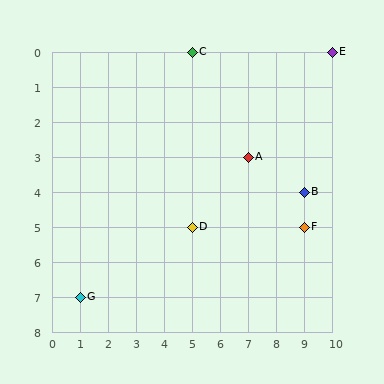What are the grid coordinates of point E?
Point E is at grid coordinates (10, 0).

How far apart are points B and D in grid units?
Points B and D are 4 columns and 1 row apart (about 4.1 grid units diagonally).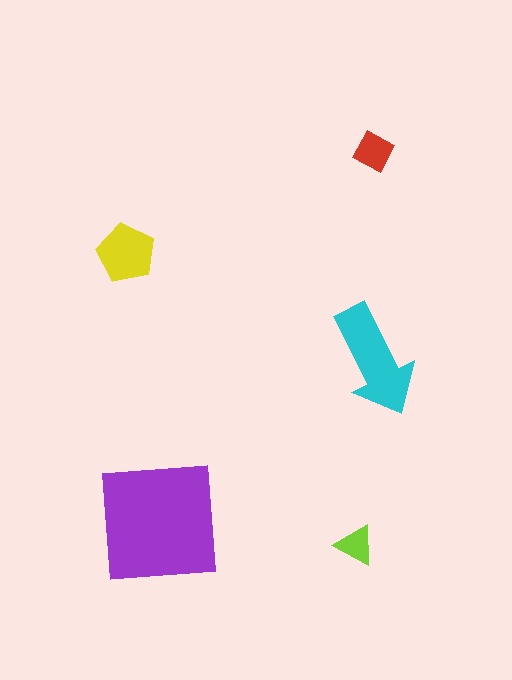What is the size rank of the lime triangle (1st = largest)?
5th.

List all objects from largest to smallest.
The purple square, the cyan arrow, the yellow pentagon, the red diamond, the lime triangle.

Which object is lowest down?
The lime triangle is bottommost.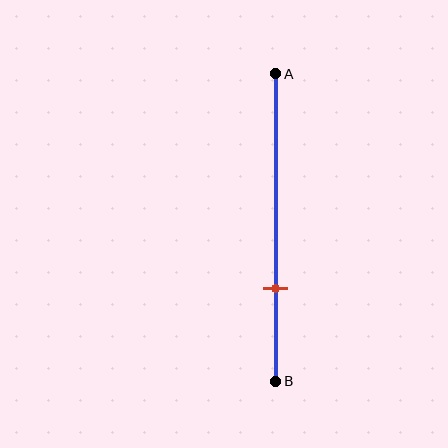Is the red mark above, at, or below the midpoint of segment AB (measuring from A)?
The red mark is below the midpoint of segment AB.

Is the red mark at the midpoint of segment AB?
No, the mark is at about 70% from A, not at the 50% midpoint.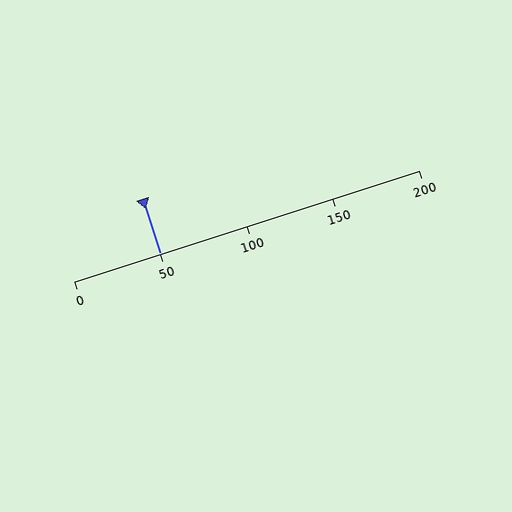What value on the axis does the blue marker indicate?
The marker indicates approximately 50.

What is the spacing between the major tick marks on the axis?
The major ticks are spaced 50 apart.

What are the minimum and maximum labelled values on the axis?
The axis runs from 0 to 200.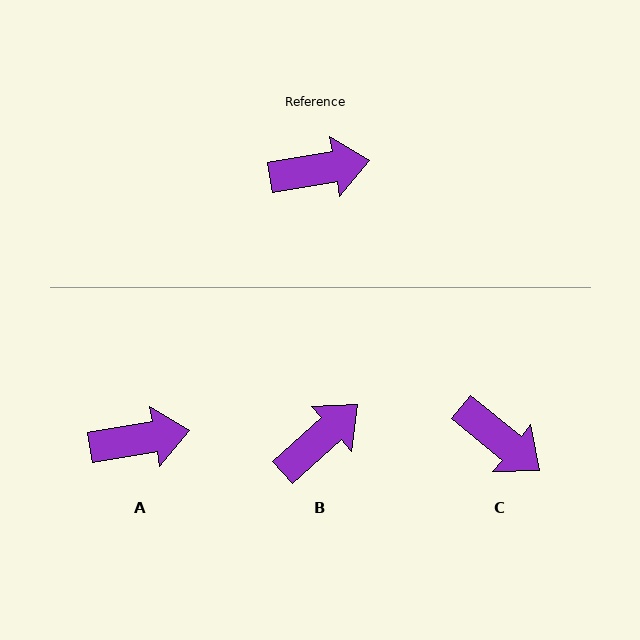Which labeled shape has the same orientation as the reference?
A.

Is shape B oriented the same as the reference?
No, it is off by about 32 degrees.